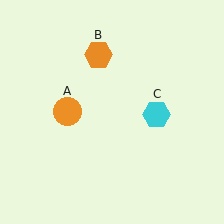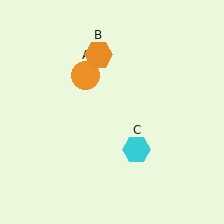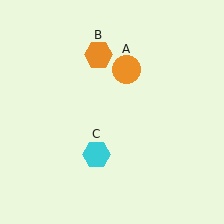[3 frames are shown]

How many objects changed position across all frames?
2 objects changed position: orange circle (object A), cyan hexagon (object C).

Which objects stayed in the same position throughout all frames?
Orange hexagon (object B) remained stationary.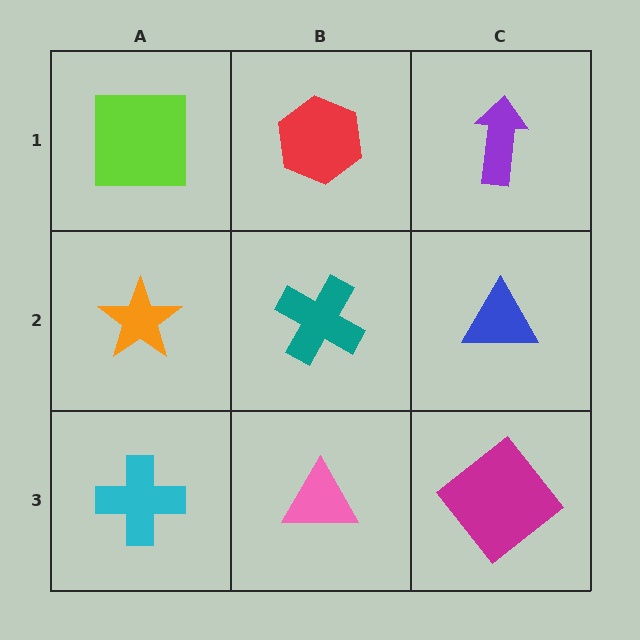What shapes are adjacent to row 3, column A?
An orange star (row 2, column A), a pink triangle (row 3, column B).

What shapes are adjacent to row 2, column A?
A lime square (row 1, column A), a cyan cross (row 3, column A), a teal cross (row 2, column B).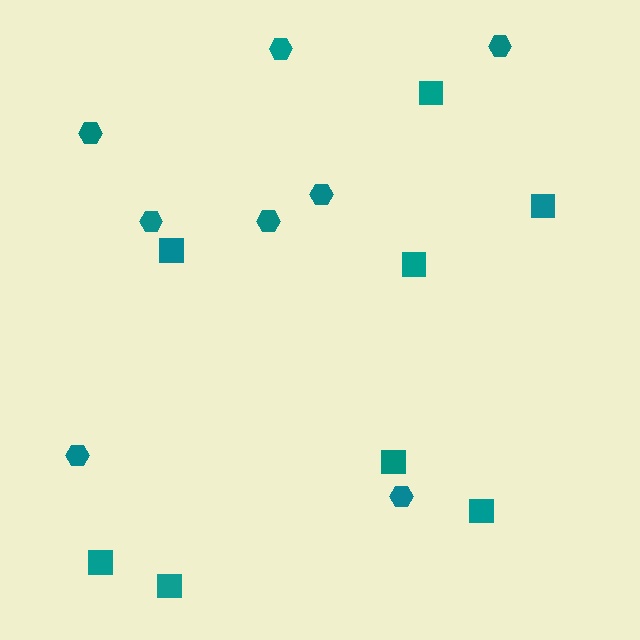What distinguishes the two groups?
There are 2 groups: one group of hexagons (8) and one group of squares (8).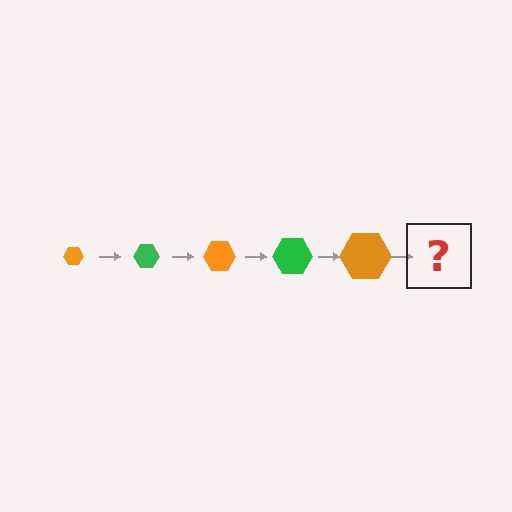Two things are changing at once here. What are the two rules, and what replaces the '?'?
The two rules are that the hexagon grows larger each step and the color cycles through orange and green. The '?' should be a green hexagon, larger than the previous one.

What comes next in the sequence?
The next element should be a green hexagon, larger than the previous one.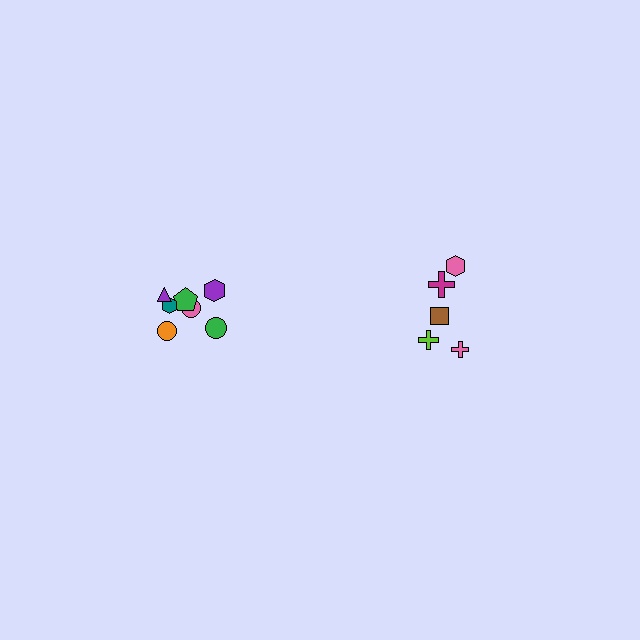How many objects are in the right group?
There are 5 objects.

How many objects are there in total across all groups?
There are 12 objects.